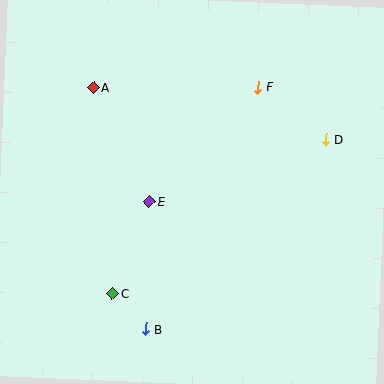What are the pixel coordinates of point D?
Point D is at (326, 139).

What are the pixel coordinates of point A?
Point A is at (93, 87).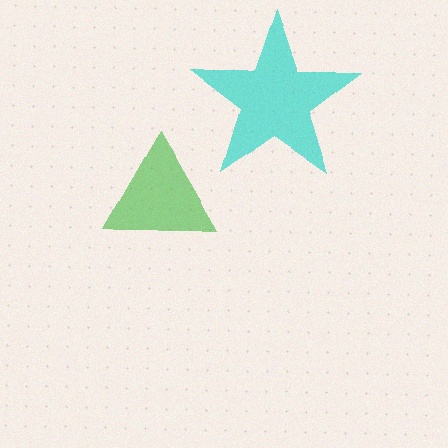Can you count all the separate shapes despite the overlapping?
Yes, there are 2 separate shapes.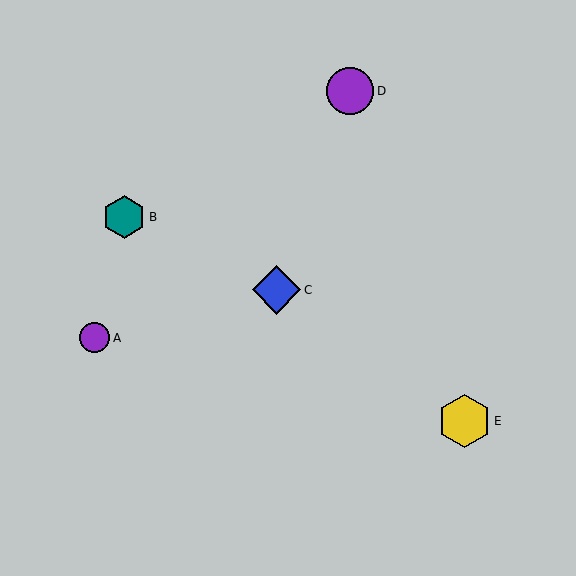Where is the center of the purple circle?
The center of the purple circle is at (350, 91).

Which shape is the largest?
The yellow hexagon (labeled E) is the largest.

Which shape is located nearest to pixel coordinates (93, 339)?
The purple circle (labeled A) at (94, 338) is nearest to that location.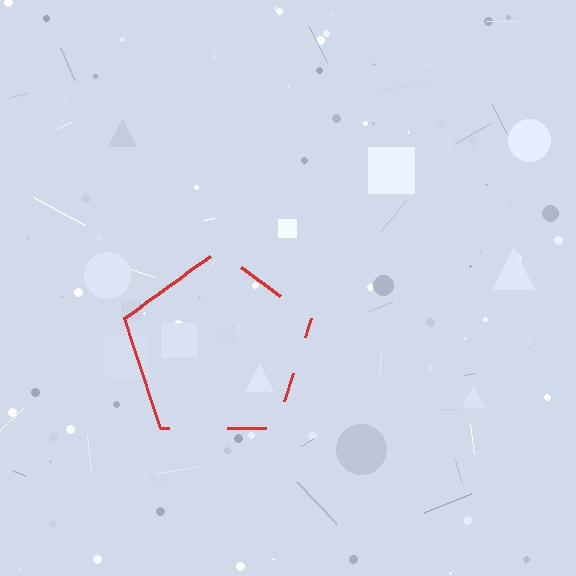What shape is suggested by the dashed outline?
The dashed outline suggests a pentagon.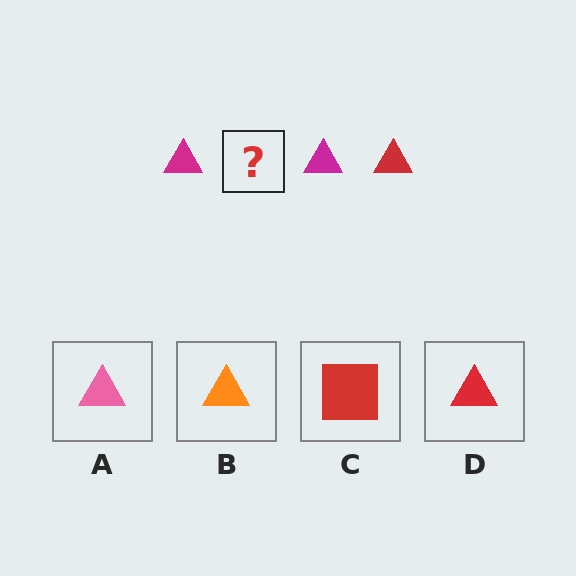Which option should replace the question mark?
Option D.